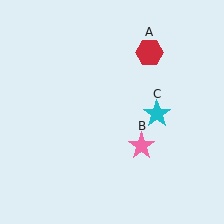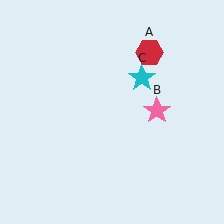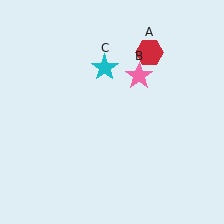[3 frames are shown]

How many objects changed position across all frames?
2 objects changed position: pink star (object B), cyan star (object C).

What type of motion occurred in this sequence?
The pink star (object B), cyan star (object C) rotated counterclockwise around the center of the scene.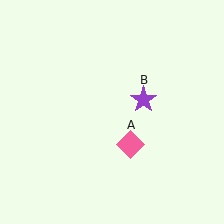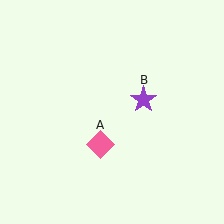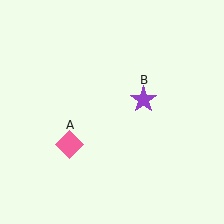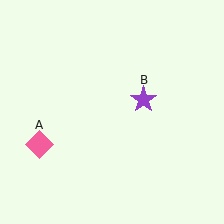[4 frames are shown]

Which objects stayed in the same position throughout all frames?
Purple star (object B) remained stationary.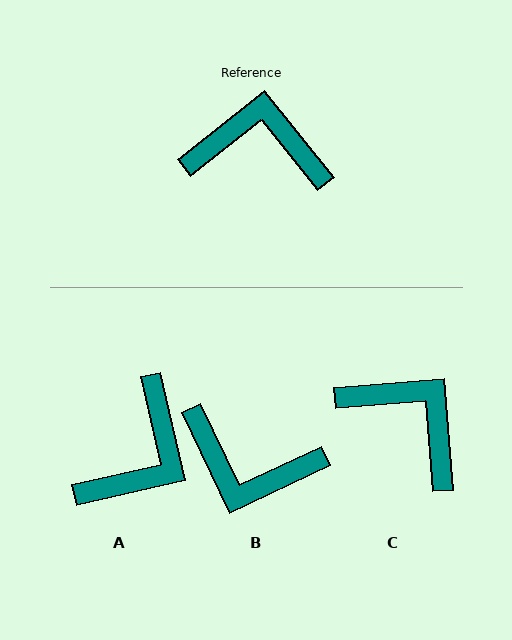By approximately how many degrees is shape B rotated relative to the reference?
Approximately 167 degrees counter-clockwise.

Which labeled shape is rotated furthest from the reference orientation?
B, about 167 degrees away.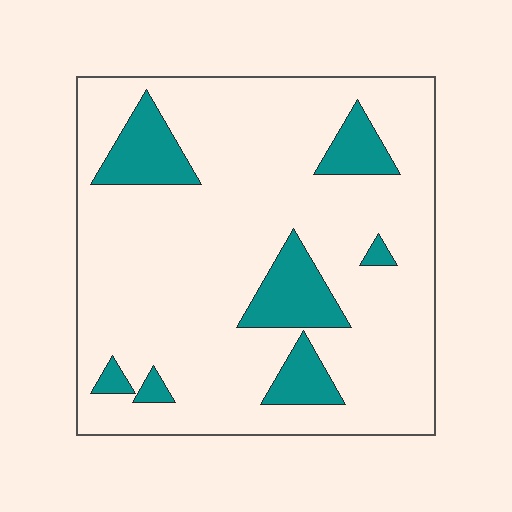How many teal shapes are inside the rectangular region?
7.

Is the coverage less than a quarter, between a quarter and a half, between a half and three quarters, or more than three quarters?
Less than a quarter.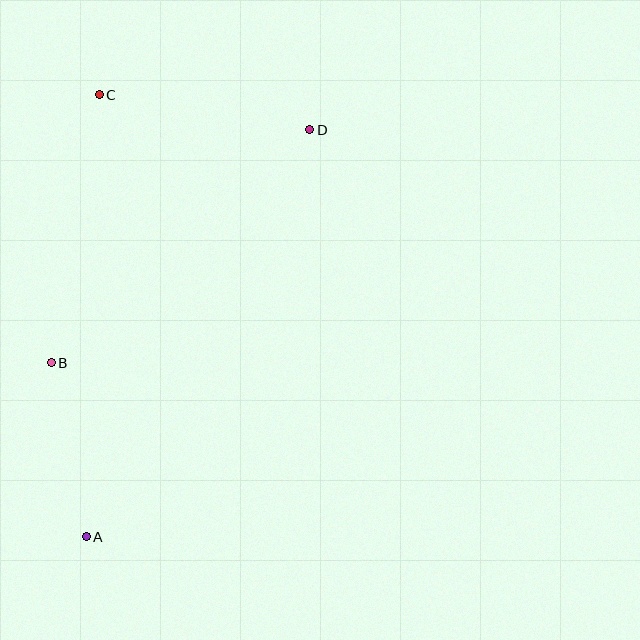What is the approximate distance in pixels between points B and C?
The distance between B and C is approximately 272 pixels.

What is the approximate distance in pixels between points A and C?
The distance between A and C is approximately 442 pixels.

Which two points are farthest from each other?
Points A and D are farthest from each other.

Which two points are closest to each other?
Points A and B are closest to each other.